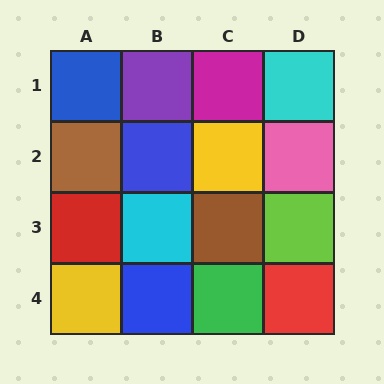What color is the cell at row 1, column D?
Cyan.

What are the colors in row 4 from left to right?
Yellow, blue, green, red.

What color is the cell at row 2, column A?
Brown.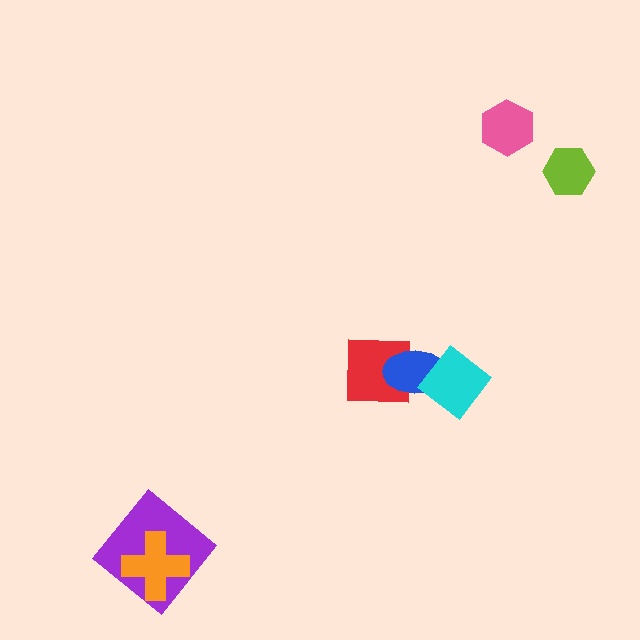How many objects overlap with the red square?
1 object overlaps with the red square.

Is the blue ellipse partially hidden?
Yes, it is partially covered by another shape.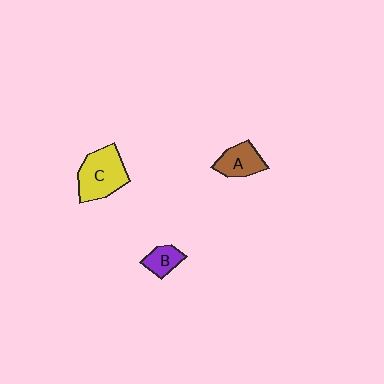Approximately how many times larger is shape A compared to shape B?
Approximately 1.4 times.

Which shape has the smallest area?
Shape B (purple).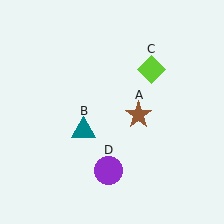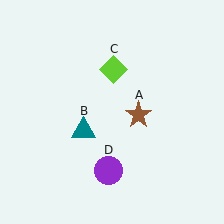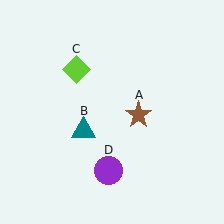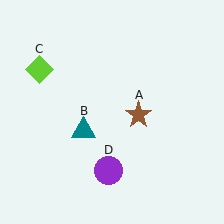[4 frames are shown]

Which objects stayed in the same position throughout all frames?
Brown star (object A) and teal triangle (object B) and purple circle (object D) remained stationary.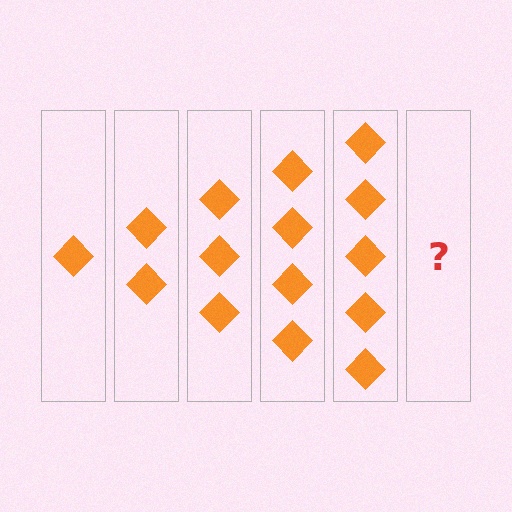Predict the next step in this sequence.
The next step is 6 diamonds.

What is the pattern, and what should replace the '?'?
The pattern is that each step adds one more diamond. The '?' should be 6 diamonds.